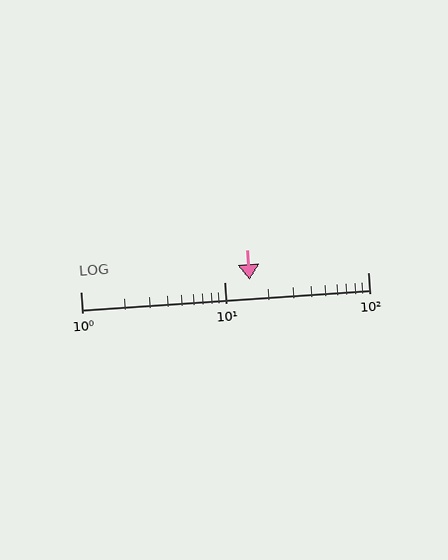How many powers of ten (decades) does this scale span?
The scale spans 2 decades, from 1 to 100.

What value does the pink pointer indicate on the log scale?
The pointer indicates approximately 15.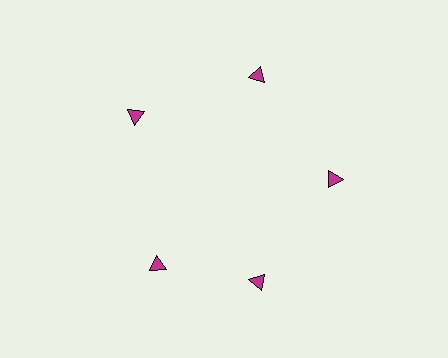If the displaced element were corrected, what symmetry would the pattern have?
It would have 5-fold rotational symmetry — the pattern would map onto itself every 72 degrees.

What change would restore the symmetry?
The symmetry would be restored by rotating it back into even spacing with its neighbors so that all 5 triangles sit at equal angles and equal distance from the center.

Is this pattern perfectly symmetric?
No. The 5 magenta triangles are arranged in a ring, but one element near the 8 o'clock position is rotated out of alignment along the ring, breaking the 5-fold rotational symmetry.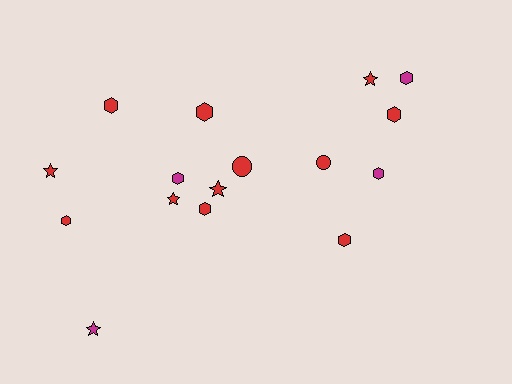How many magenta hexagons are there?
There are 3 magenta hexagons.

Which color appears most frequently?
Red, with 12 objects.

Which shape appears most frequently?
Hexagon, with 9 objects.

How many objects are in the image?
There are 16 objects.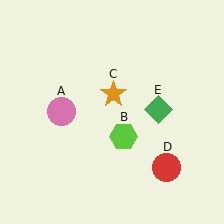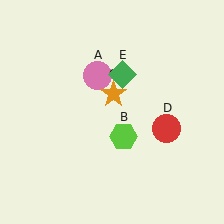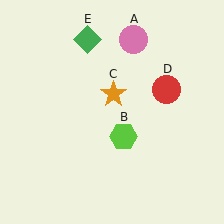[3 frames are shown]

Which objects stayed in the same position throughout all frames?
Lime hexagon (object B) and orange star (object C) remained stationary.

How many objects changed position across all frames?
3 objects changed position: pink circle (object A), red circle (object D), green diamond (object E).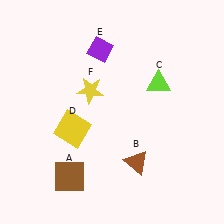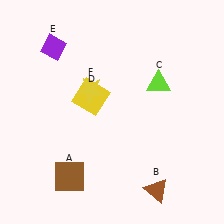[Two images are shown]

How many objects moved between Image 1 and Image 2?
3 objects moved between the two images.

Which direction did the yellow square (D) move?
The yellow square (D) moved up.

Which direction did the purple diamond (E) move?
The purple diamond (E) moved left.